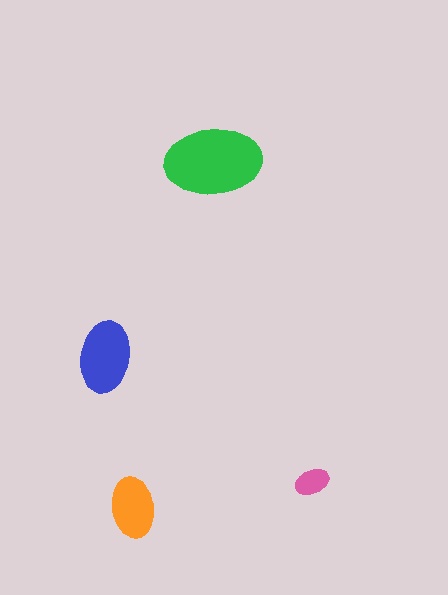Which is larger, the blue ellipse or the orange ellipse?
The blue one.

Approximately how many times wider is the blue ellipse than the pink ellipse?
About 2 times wider.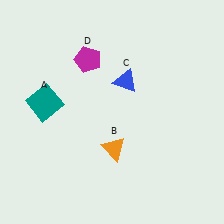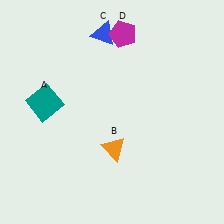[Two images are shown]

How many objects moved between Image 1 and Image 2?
2 objects moved between the two images.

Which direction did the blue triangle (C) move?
The blue triangle (C) moved up.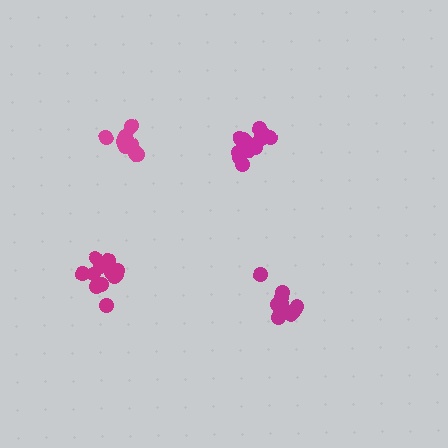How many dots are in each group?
Group 1: 13 dots, Group 2: 11 dots, Group 3: 12 dots, Group 4: 10 dots (46 total).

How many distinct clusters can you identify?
There are 4 distinct clusters.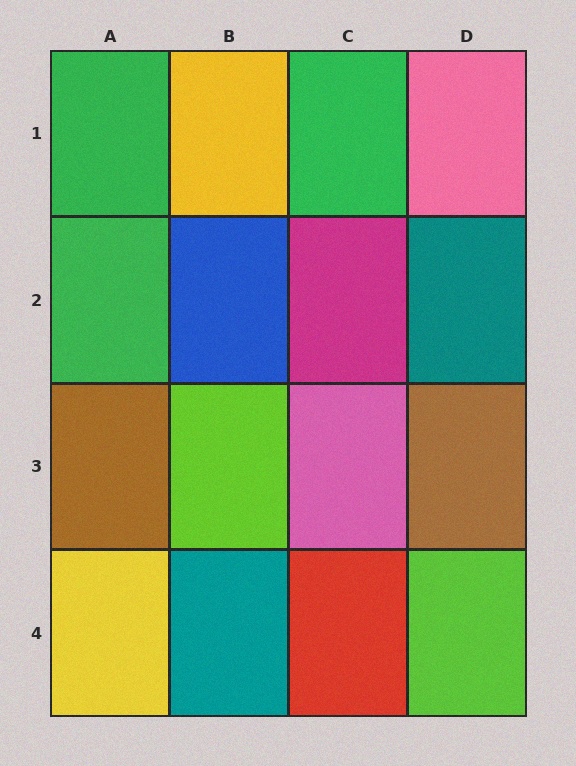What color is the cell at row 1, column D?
Pink.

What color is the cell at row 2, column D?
Teal.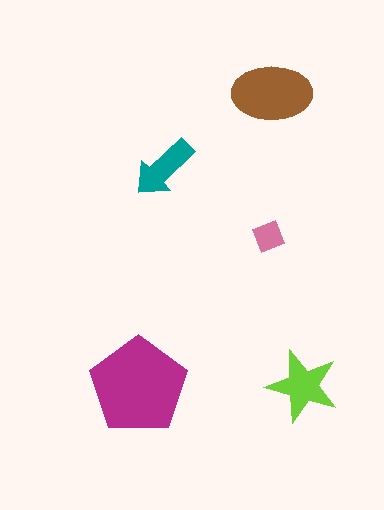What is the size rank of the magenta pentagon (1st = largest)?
1st.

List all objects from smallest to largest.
The pink diamond, the teal arrow, the lime star, the brown ellipse, the magenta pentagon.